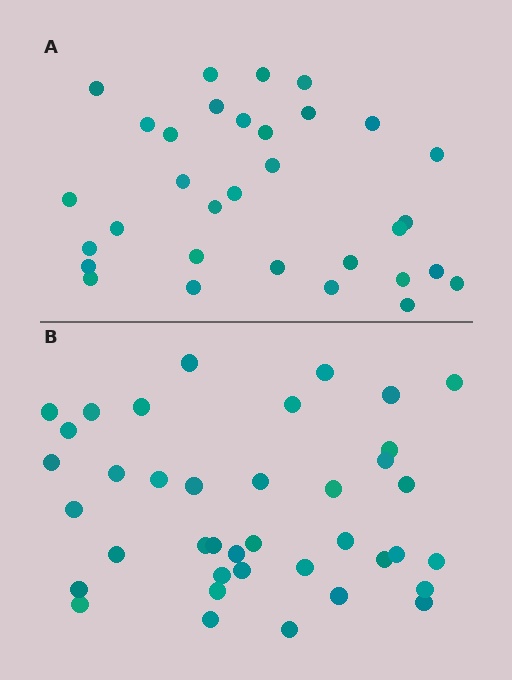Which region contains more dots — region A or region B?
Region B (the bottom region) has more dots.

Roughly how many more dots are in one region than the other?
Region B has roughly 8 or so more dots than region A.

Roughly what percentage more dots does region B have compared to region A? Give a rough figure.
About 20% more.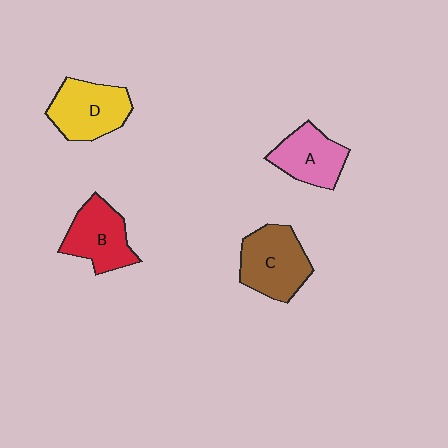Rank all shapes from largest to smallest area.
From largest to smallest: C (brown), D (yellow), B (red), A (pink).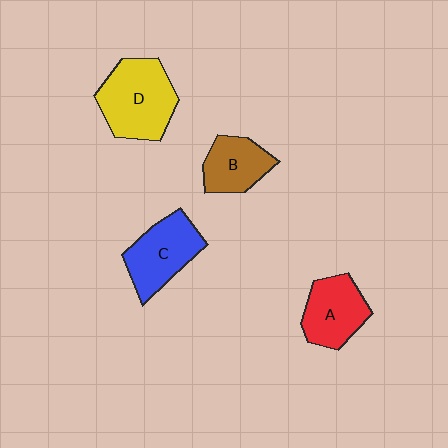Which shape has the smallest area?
Shape B (brown).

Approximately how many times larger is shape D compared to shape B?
Approximately 1.6 times.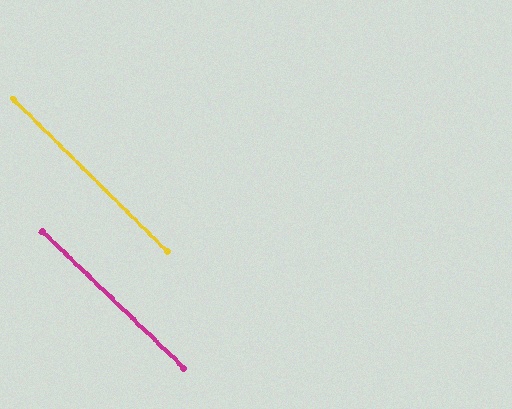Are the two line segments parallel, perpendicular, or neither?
Parallel — their directions differ by only 1.0°.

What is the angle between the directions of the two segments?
Approximately 1 degree.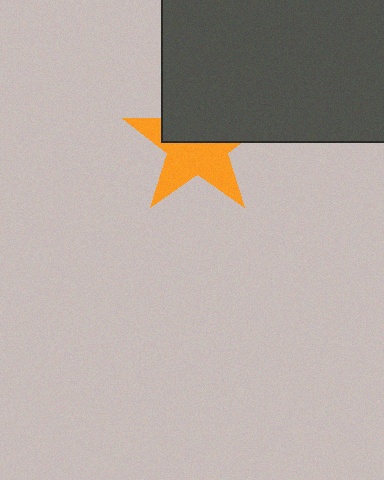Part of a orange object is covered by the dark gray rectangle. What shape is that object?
It is a star.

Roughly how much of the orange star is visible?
About half of it is visible (roughly 53%).